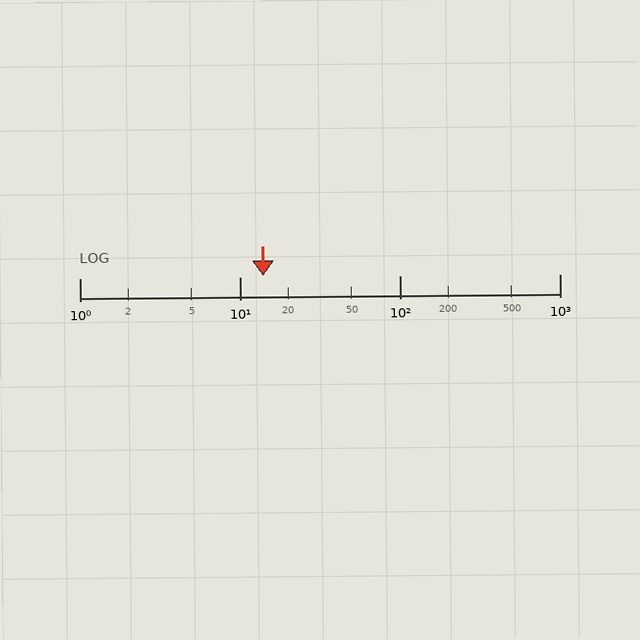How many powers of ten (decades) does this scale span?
The scale spans 3 decades, from 1 to 1000.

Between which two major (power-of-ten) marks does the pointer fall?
The pointer is between 10 and 100.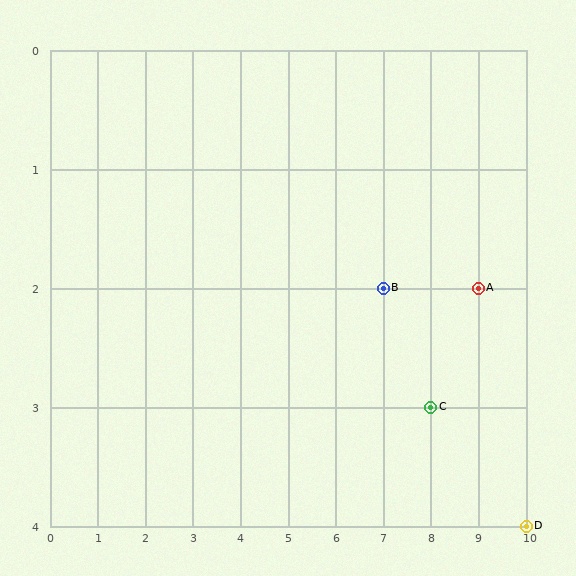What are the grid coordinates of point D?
Point D is at grid coordinates (10, 4).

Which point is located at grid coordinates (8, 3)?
Point C is at (8, 3).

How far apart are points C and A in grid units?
Points C and A are 1 column and 1 row apart (about 1.4 grid units diagonally).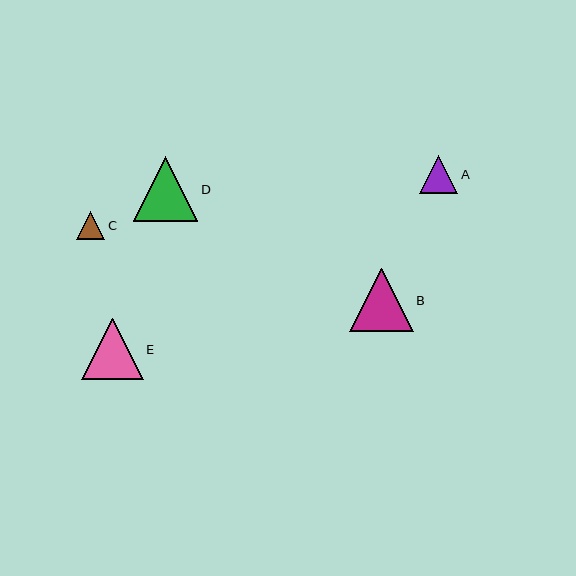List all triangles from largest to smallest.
From largest to smallest: D, B, E, A, C.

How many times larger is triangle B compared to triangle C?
Triangle B is approximately 2.3 times the size of triangle C.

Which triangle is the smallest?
Triangle C is the smallest with a size of approximately 28 pixels.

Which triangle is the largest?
Triangle D is the largest with a size of approximately 65 pixels.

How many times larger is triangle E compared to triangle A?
Triangle E is approximately 1.6 times the size of triangle A.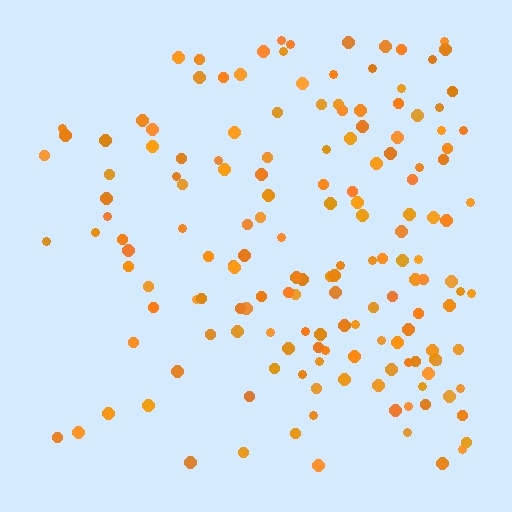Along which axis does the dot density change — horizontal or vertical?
Horizontal.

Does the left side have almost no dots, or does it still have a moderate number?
Still a moderate number, just noticeably fewer than the right.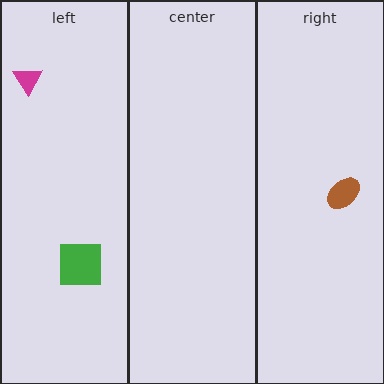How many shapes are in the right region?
1.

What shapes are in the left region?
The green square, the magenta triangle.